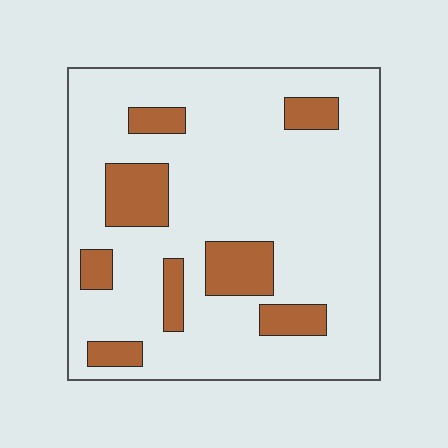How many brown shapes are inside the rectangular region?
8.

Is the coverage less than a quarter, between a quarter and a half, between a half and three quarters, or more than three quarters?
Less than a quarter.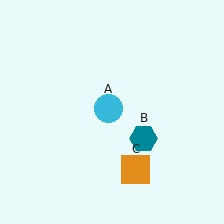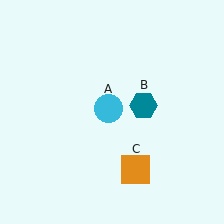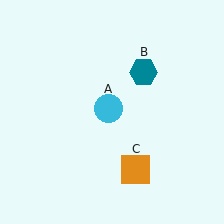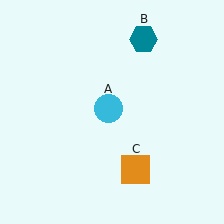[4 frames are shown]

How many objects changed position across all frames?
1 object changed position: teal hexagon (object B).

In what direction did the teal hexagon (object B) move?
The teal hexagon (object B) moved up.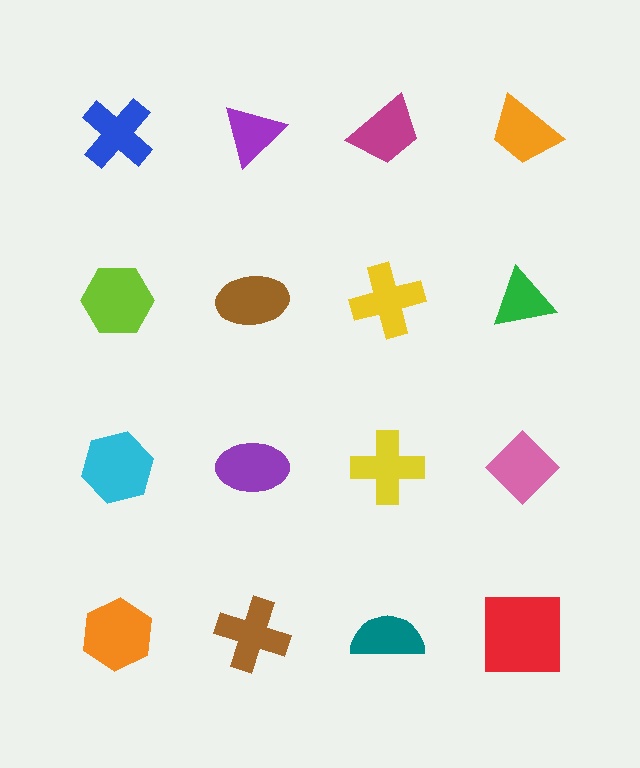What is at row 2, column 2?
A brown ellipse.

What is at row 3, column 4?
A pink diamond.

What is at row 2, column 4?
A green triangle.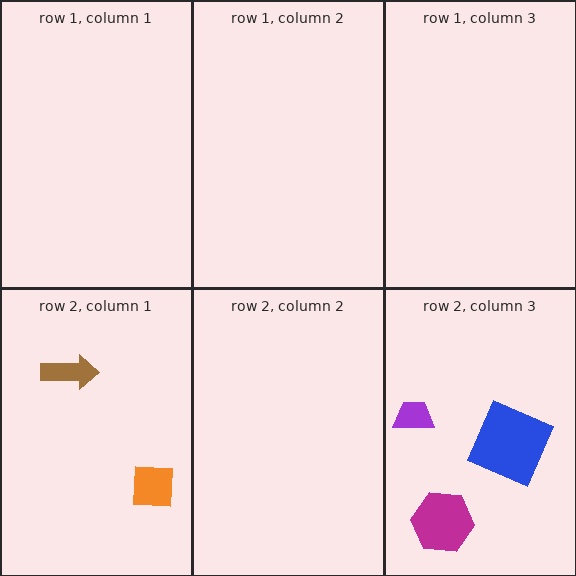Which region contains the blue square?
The row 2, column 3 region.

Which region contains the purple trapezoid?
The row 2, column 3 region.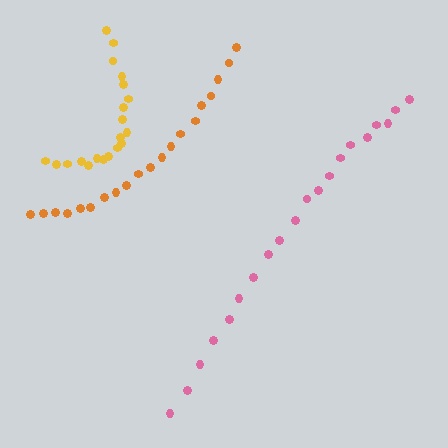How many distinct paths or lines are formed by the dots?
There are 3 distinct paths.